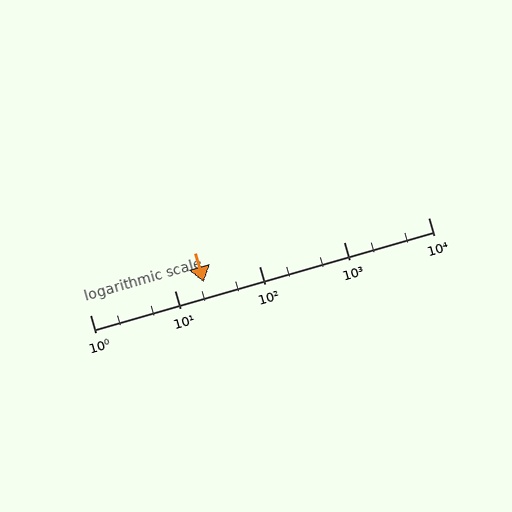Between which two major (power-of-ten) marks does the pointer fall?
The pointer is between 10 and 100.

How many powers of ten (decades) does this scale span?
The scale spans 4 decades, from 1 to 10000.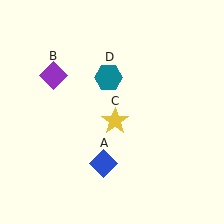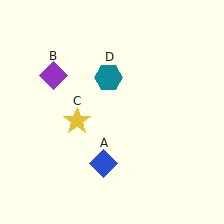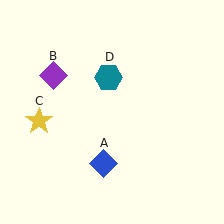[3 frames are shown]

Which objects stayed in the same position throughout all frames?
Blue diamond (object A) and purple diamond (object B) and teal hexagon (object D) remained stationary.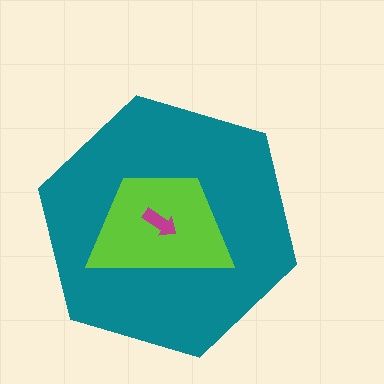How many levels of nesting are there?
3.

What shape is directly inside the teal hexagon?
The lime trapezoid.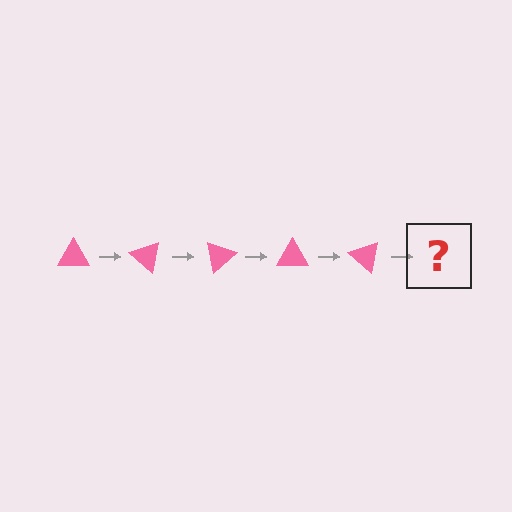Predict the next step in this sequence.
The next step is a pink triangle rotated 200 degrees.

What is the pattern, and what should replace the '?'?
The pattern is that the triangle rotates 40 degrees each step. The '?' should be a pink triangle rotated 200 degrees.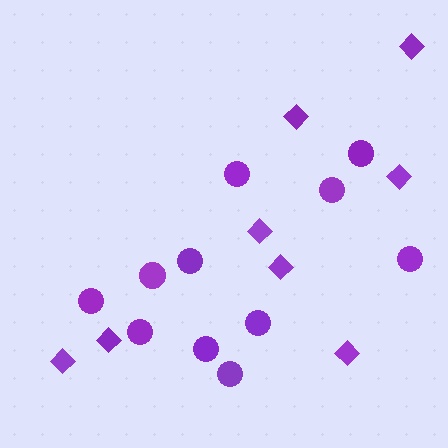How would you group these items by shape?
There are 2 groups: one group of circles (11) and one group of diamonds (8).